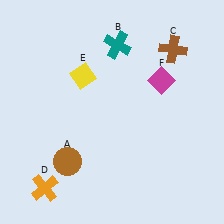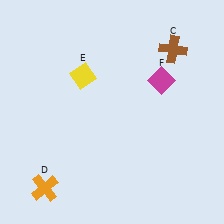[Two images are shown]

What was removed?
The teal cross (B), the brown circle (A) were removed in Image 2.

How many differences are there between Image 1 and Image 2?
There are 2 differences between the two images.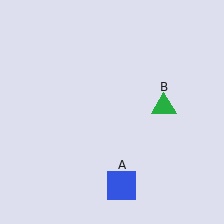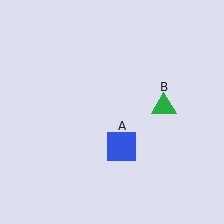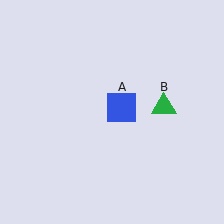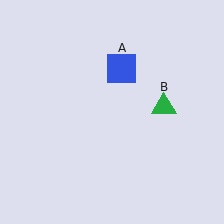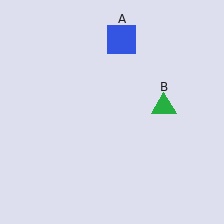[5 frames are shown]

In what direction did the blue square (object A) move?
The blue square (object A) moved up.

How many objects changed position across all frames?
1 object changed position: blue square (object A).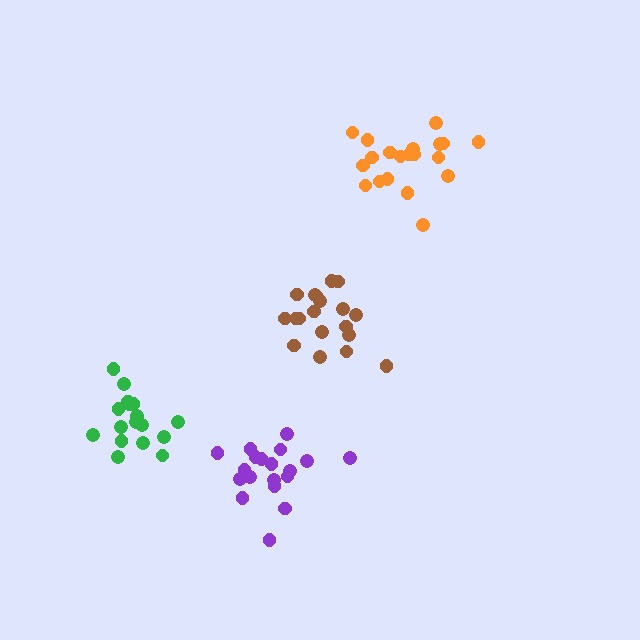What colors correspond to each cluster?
The clusters are colored: green, brown, orange, purple.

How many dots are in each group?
Group 1: 17 dots, Group 2: 19 dots, Group 3: 20 dots, Group 4: 19 dots (75 total).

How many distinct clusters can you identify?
There are 4 distinct clusters.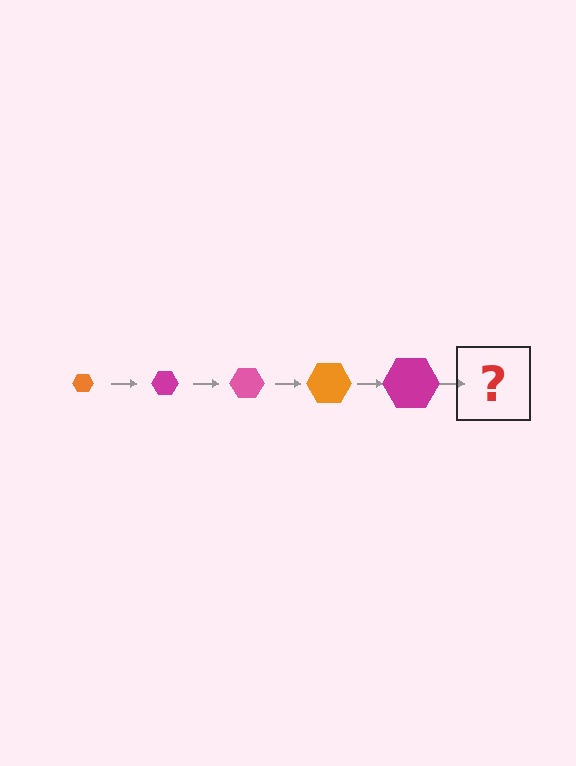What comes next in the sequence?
The next element should be a pink hexagon, larger than the previous one.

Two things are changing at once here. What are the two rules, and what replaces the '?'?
The two rules are that the hexagon grows larger each step and the color cycles through orange, magenta, and pink. The '?' should be a pink hexagon, larger than the previous one.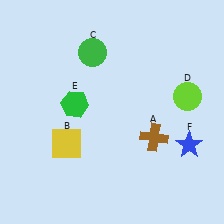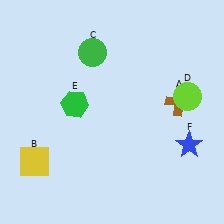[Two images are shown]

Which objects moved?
The objects that moved are: the brown cross (A), the yellow square (B).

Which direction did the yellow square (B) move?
The yellow square (B) moved left.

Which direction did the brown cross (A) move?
The brown cross (A) moved up.